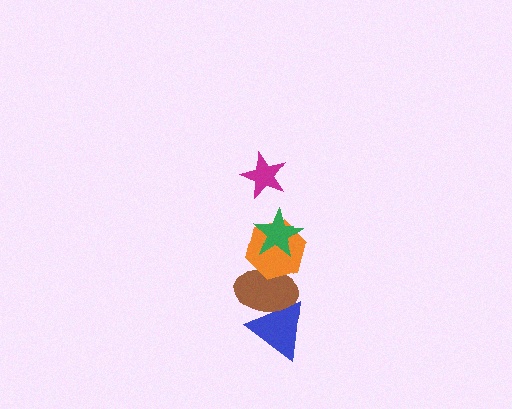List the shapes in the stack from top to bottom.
From top to bottom: the magenta star, the green star, the orange hexagon, the brown ellipse, the blue triangle.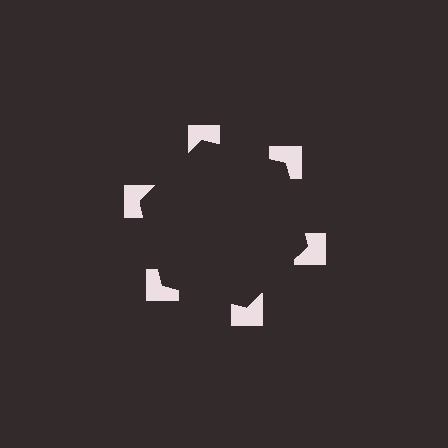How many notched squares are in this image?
There are 6 — one at each vertex of the illusory hexagon.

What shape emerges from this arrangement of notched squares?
An illusory hexagon — its edges are inferred from the aligned wedge cuts in the notched squares, not physically drawn.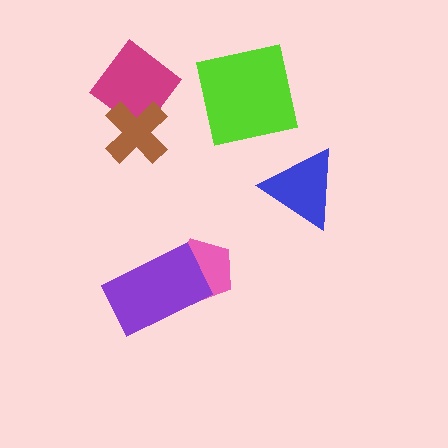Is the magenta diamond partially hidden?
Yes, it is partially covered by another shape.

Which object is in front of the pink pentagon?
The purple rectangle is in front of the pink pentagon.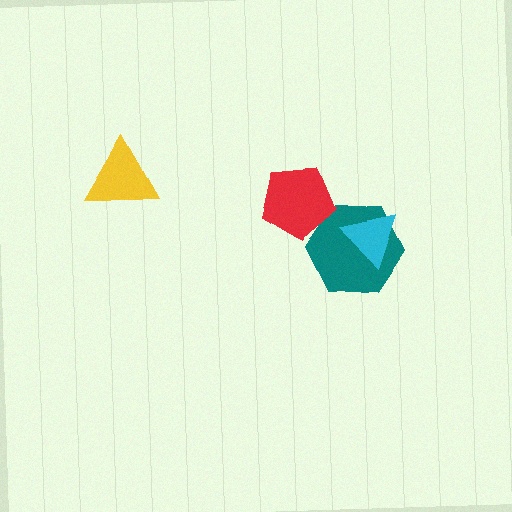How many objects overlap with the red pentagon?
1 object overlaps with the red pentagon.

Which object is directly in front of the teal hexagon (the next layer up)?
The red pentagon is directly in front of the teal hexagon.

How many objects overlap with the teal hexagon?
2 objects overlap with the teal hexagon.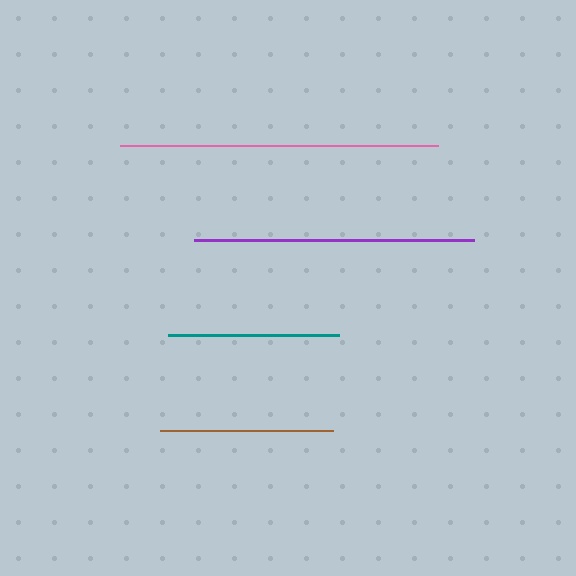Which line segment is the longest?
The pink line is the longest at approximately 318 pixels.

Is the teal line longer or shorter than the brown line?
The brown line is longer than the teal line.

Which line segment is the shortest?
The teal line is the shortest at approximately 172 pixels.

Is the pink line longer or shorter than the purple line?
The pink line is longer than the purple line.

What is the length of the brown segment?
The brown segment is approximately 174 pixels long.